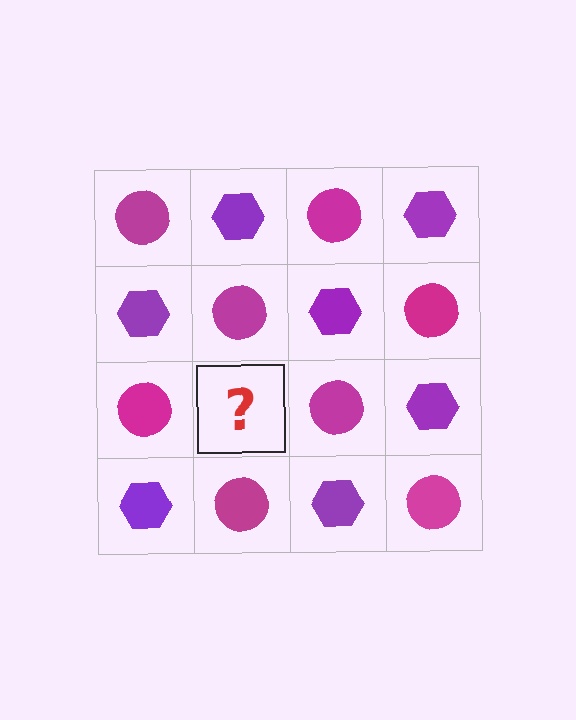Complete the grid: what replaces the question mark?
The question mark should be replaced with a purple hexagon.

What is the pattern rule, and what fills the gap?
The rule is that it alternates magenta circle and purple hexagon in a checkerboard pattern. The gap should be filled with a purple hexagon.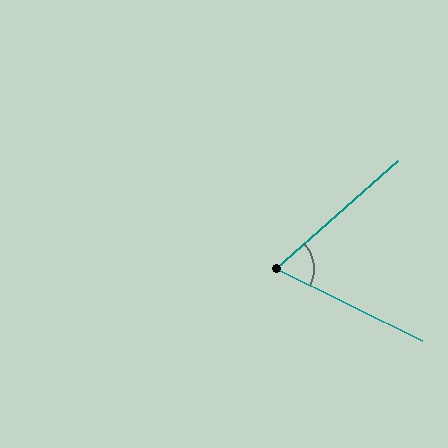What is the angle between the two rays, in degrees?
Approximately 68 degrees.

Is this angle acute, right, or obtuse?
It is acute.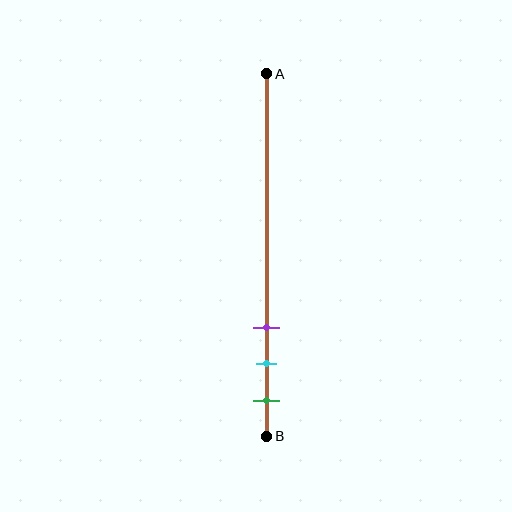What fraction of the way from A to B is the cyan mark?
The cyan mark is approximately 80% (0.8) of the way from A to B.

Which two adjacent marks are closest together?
The cyan and green marks are the closest adjacent pair.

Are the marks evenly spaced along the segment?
Yes, the marks are approximately evenly spaced.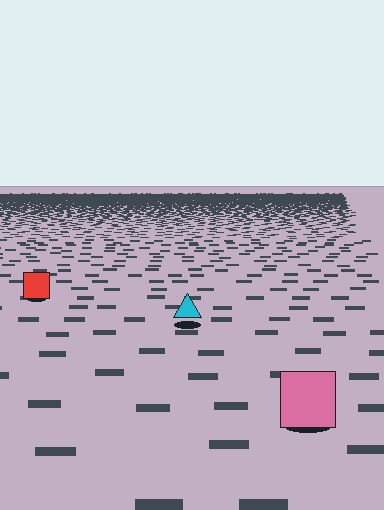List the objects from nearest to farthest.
From nearest to farthest: the pink square, the cyan triangle, the red square.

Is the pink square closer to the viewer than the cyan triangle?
Yes. The pink square is closer — you can tell from the texture gradient: the ground texture is coarser near it.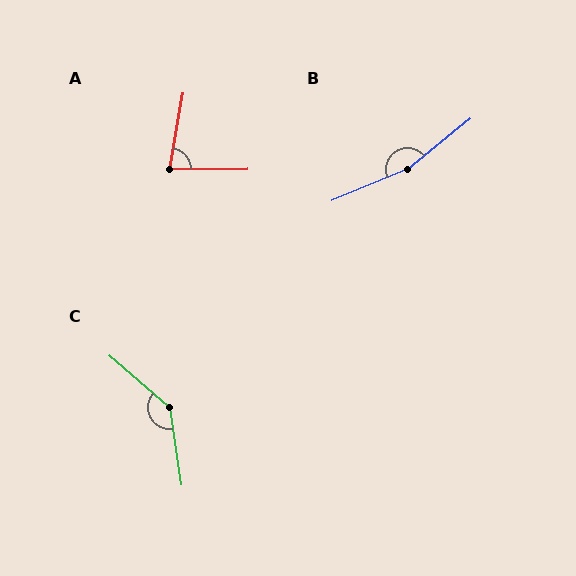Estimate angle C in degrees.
Approximately 139 degrees.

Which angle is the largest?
B, at approximately 164 degrees.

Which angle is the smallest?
A, at approximately 79 degrees.